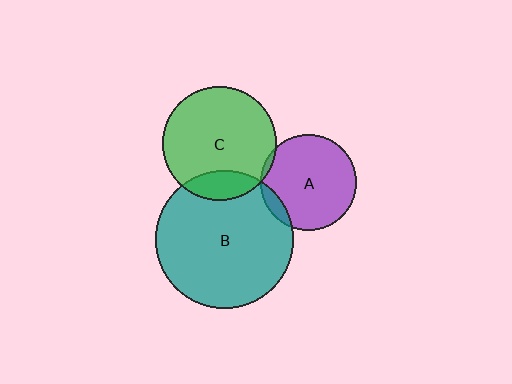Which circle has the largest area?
Circle B (teal).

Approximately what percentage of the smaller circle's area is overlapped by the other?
Approximately 15%.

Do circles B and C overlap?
Yes.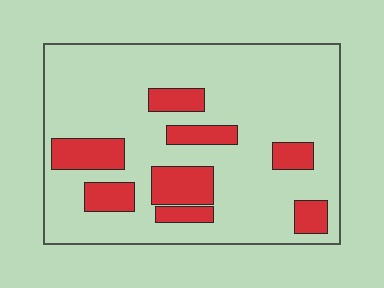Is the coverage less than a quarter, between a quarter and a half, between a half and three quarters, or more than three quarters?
Less than a quarter.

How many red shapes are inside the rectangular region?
8.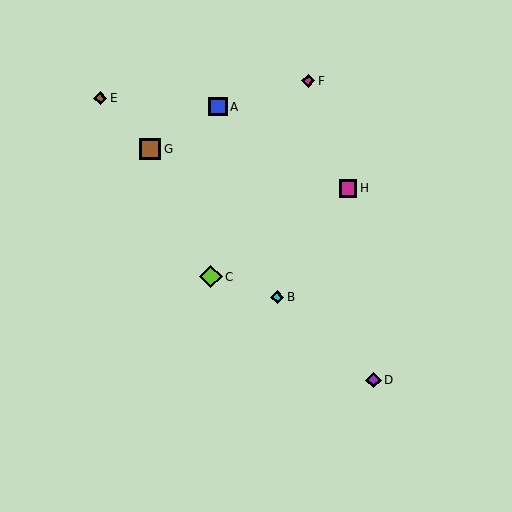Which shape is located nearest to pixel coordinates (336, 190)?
The magenta square (labeled H) at (348, 188) is nearest to that location.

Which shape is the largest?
The lime diamond (labeled C) is the largest.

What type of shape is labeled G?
Shape G is a brown square.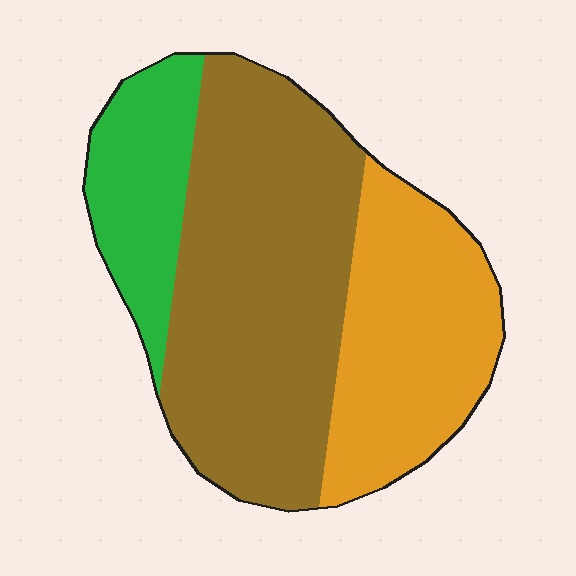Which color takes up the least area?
Green, at roughly 20%.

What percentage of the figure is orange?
Orange takes up about one third (1/3) of the figure.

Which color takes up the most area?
Brown, at roughly 50%.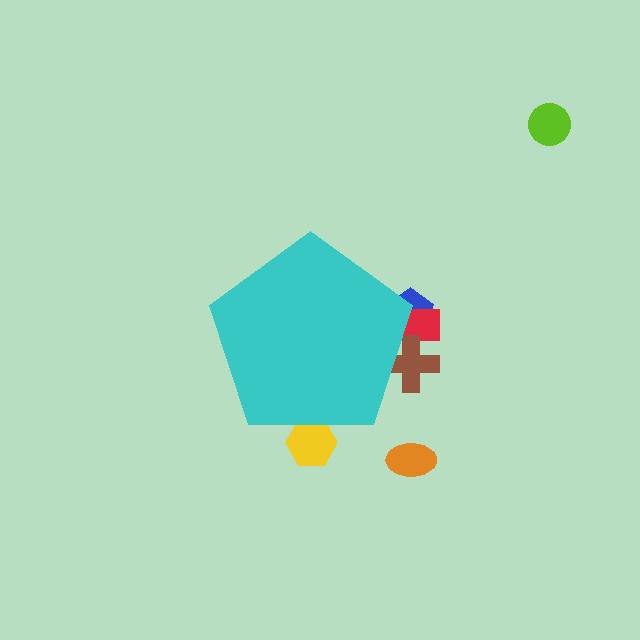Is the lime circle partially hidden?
No, the lime circle is fully visible.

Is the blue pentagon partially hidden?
Yes, the blue pentagon is partially hidden behind the cyan pentagon.